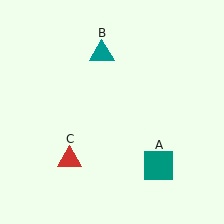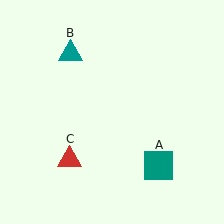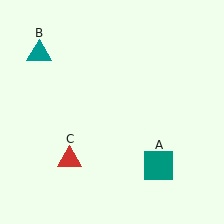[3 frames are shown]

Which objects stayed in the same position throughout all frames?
Teal square (object A) and red triangle (object C) remained stationary.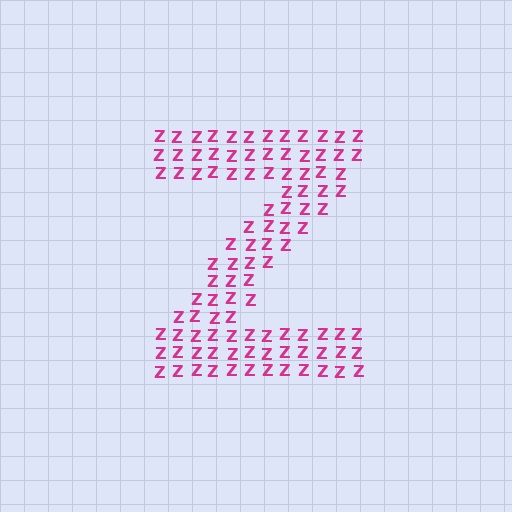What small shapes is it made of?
It is made of small letter Z's.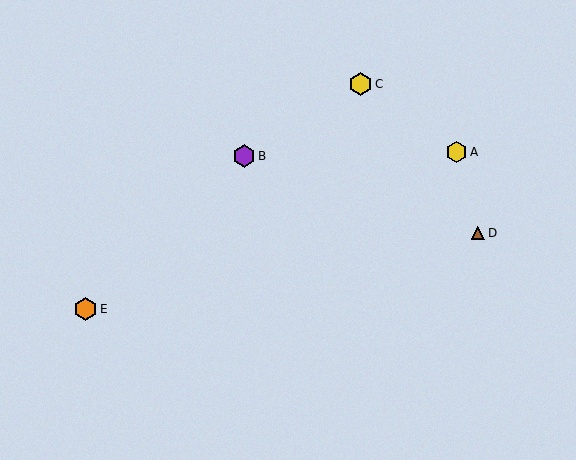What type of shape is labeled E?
Shape E is an orange hexagon.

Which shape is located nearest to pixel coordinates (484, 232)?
The brown triangle (labeled D) at (478, 233) is nearest to that location.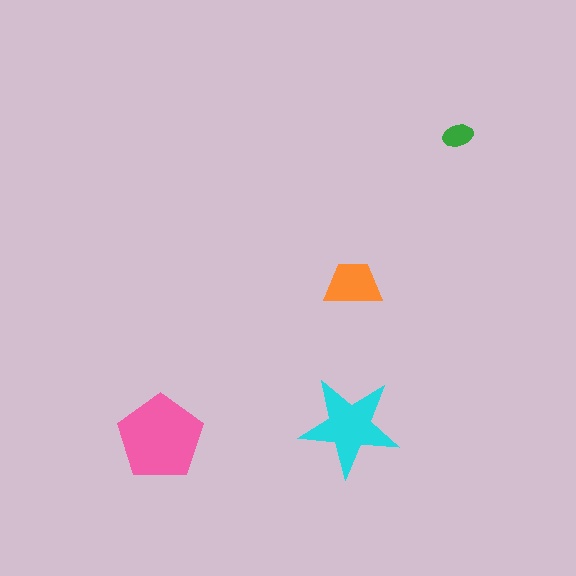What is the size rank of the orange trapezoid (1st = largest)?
3rd.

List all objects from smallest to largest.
The green ellipse, the orange trapezoid, the cyan star, the pink pentagon.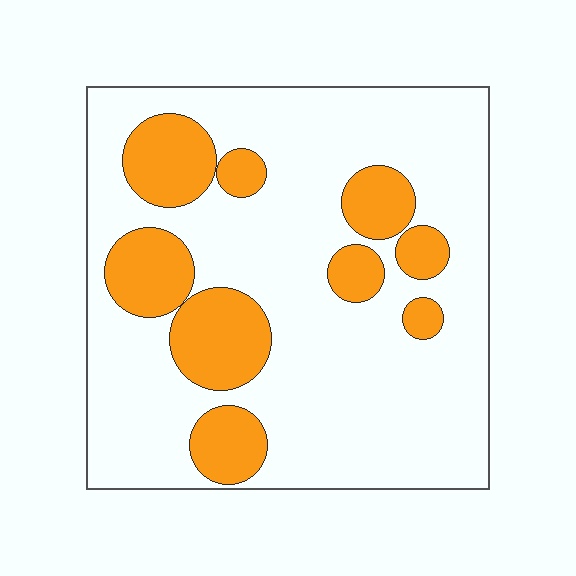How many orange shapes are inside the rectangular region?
9.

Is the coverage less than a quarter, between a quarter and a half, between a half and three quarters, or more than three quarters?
Less than a quarter.